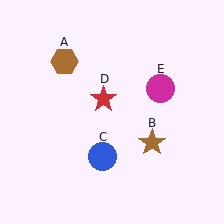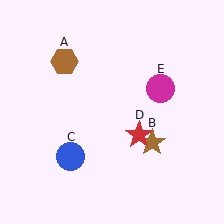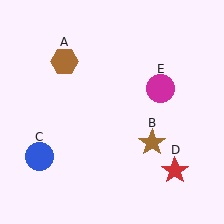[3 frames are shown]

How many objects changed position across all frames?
2 objects changed position: blue circle (object C), red star (object D).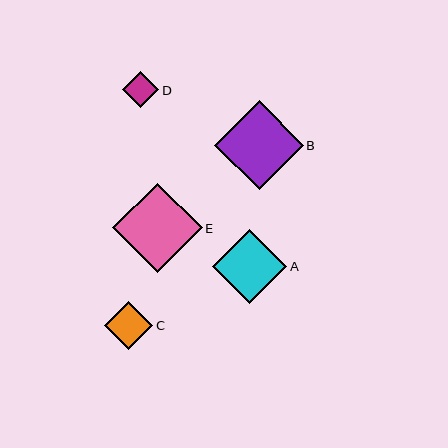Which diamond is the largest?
Diamond E is the largest with a size of approximately 89 pixels.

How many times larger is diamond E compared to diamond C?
Diamond E is approximately 1.9 times the size of diamond C.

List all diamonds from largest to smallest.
From largest to smallest: E, B, A, C, D.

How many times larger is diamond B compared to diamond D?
Diamond B is approximately 2.4 times the size of diamond D.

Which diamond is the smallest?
Diamond D is the smallest with a size of approximately 37 pixels.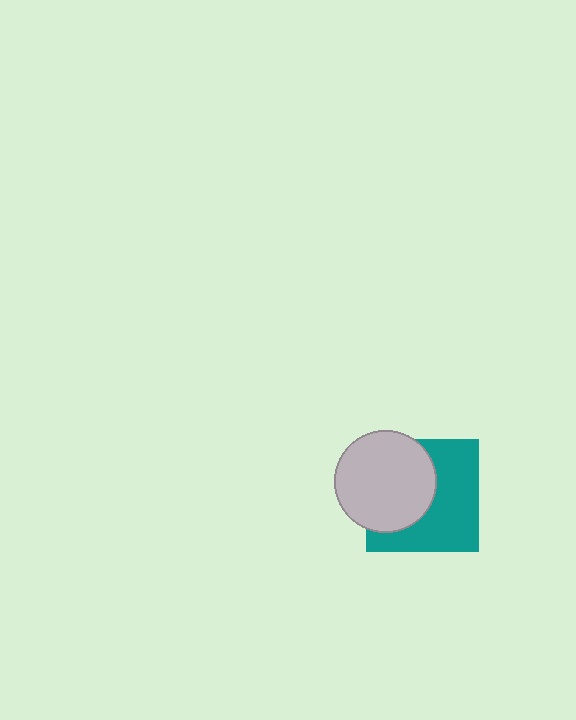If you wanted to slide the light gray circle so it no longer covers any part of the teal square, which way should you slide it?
Slide it left — that is the most direct way to separate the two shapes.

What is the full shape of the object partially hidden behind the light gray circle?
The partially hidden object is a teal square.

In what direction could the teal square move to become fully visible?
The teal square could move right. That would shift it out from behind the light gray circle entirely.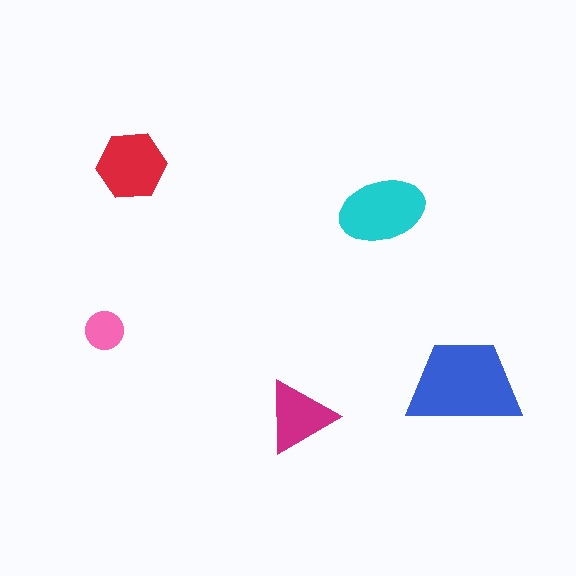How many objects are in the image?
There are 5 objects in the image.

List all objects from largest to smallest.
The blue trapezoid, the cyan ellipse, the red hexagon, the magenta triangle, the pink circle.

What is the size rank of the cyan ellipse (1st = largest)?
2nd.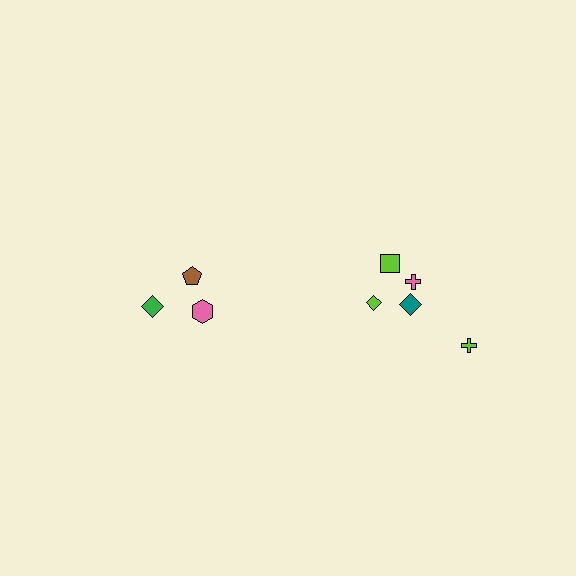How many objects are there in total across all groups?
There are 8 objects.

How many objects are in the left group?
There are 3 objects.